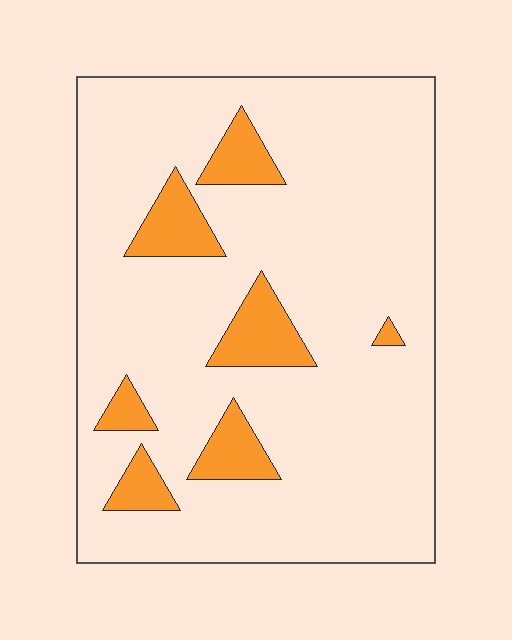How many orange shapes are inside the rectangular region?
7.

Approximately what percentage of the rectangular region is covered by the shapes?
Approximately 15%.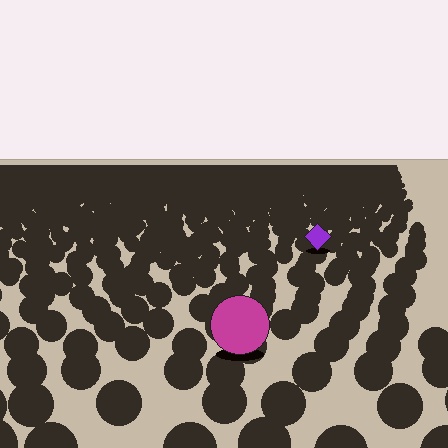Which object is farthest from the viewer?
The purple diamond is farthest from the viewer. It appears smaller and the ground texture around it is denser.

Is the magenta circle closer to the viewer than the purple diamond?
Yes. The magenta circle is closer — you can tell from the texture gradient: the ground texture is coarser near it.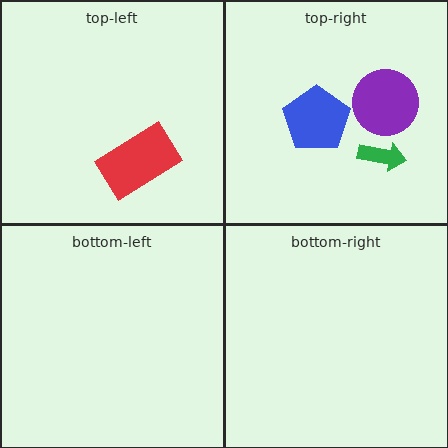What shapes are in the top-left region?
The red rectangle.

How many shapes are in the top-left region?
1.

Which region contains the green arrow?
The top-right region.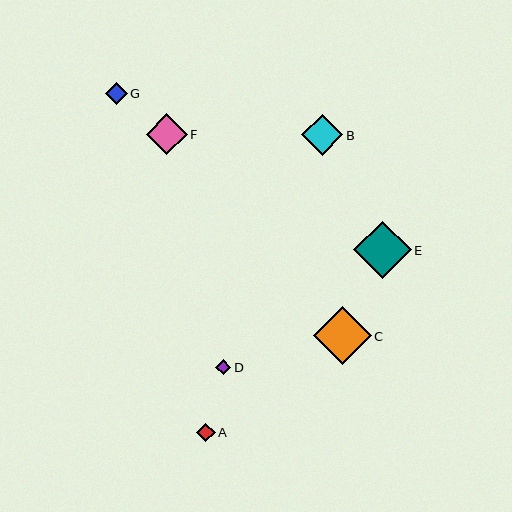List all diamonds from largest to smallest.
From largest to smallest: C, E, F, B, G, A, D.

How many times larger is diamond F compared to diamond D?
Diamond F is approximately 2.7 times the size of diamond D.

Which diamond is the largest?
Diamond C is the largest with a size of approximately 58 pixels.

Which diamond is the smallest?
Diamond D is the smallest with a size of approximately 15 pixels.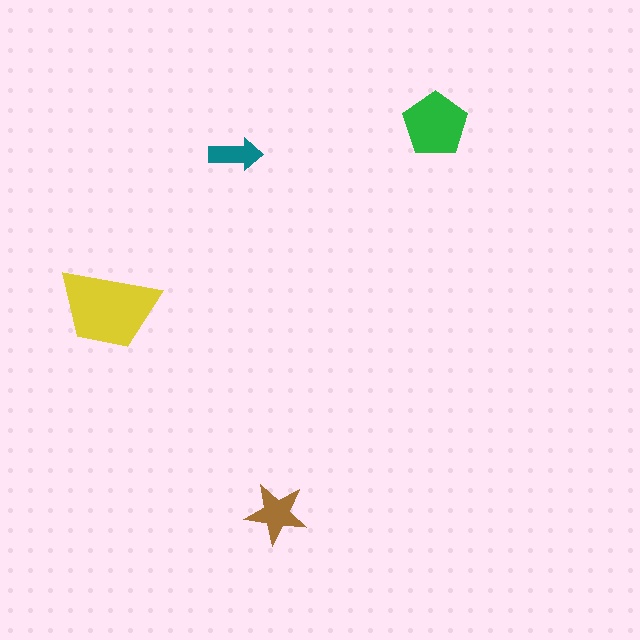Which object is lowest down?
The brown star is bottommost.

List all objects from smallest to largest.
The teal arrow, the brown star, the green pentagon, the yellow trapezoid.